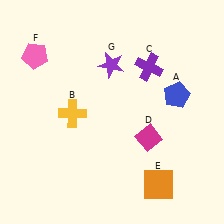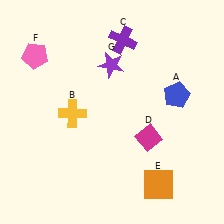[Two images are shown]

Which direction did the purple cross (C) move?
The purple cross (C) moved up.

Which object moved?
The purple cross (C) moved up.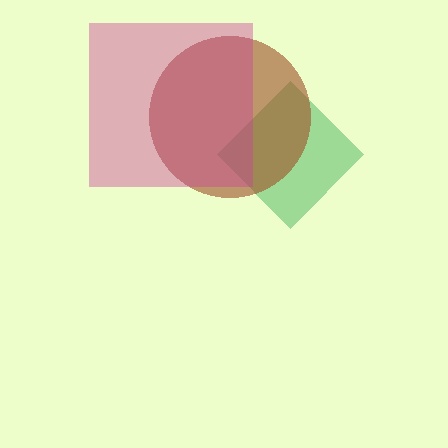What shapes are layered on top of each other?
The layered shapes are: a green diamond, a brown circle, a magenta square.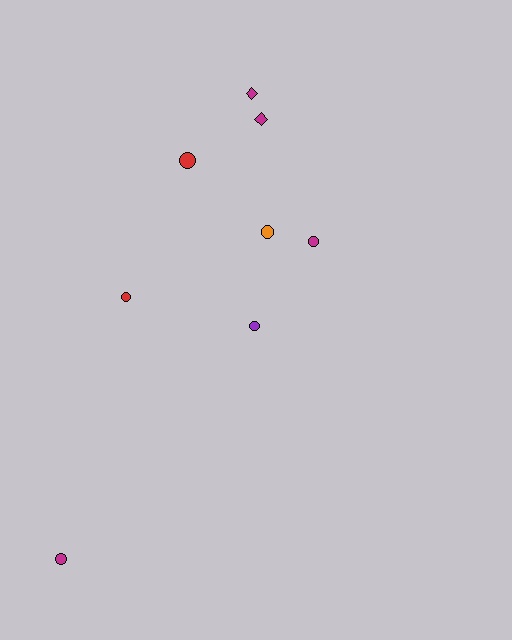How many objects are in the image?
There are 8 objects.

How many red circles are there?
There are 2 red circles.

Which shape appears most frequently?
Circle, with 6 objects.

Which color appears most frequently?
Magenta, with 4 objects.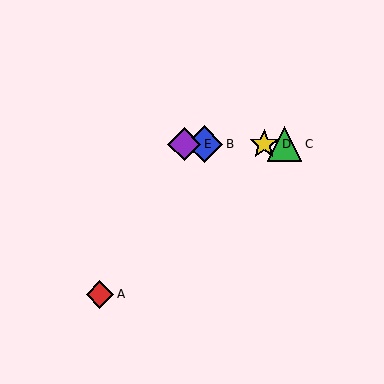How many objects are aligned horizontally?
4 objects (B, C, D, E) are aligned horizontally.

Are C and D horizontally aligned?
Yes, both are at y≈144.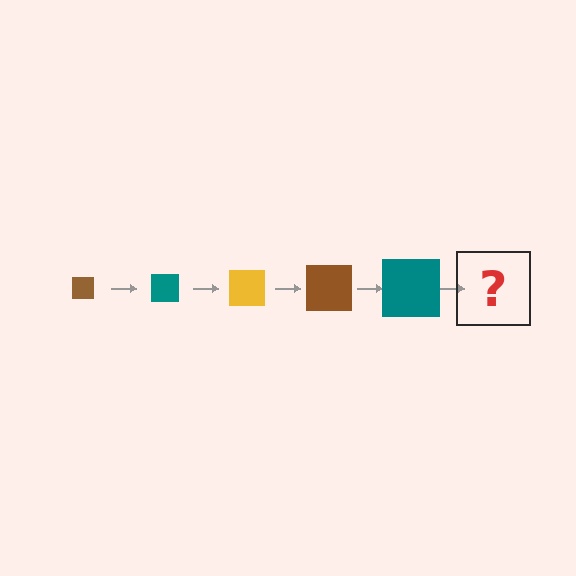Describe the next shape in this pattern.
It should be a yellow square, larger than the previous one.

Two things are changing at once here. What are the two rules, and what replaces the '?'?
The two rules are that the square grows larger each step and the color cycles through brown, teal, and yellow. The '?' should be a yellow square, larger than the previous one.